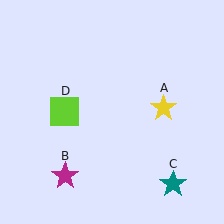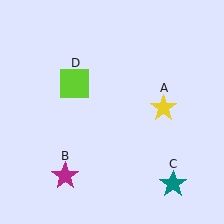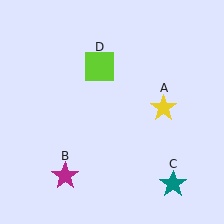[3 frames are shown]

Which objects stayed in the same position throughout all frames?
Yellow star (object A) and magenta star (object B) and teal star (object C) remained stationary.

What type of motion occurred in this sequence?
The lime square (object D) rotated clockwise around the center of the scene.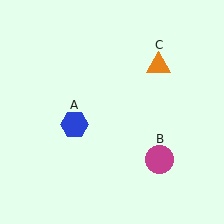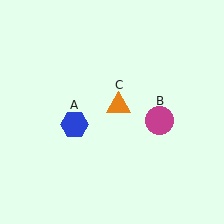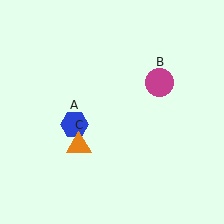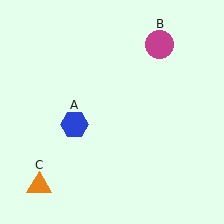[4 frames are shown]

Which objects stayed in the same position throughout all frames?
Blue hexagon (object A) remained stationary.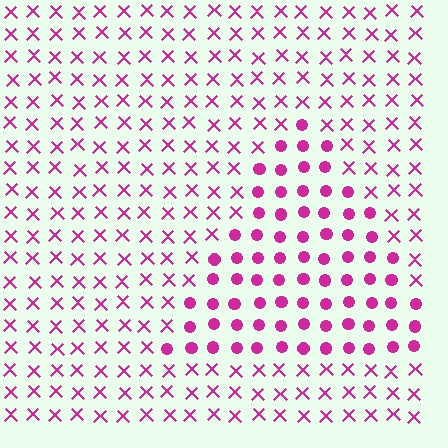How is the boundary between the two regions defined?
The boundary is defined by a change in element shape: circles inside vs. X marks outside. All elements share the same color and spacing.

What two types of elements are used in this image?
The image uses circles inside the triangle region and X marks outside it.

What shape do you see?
I see a triangle.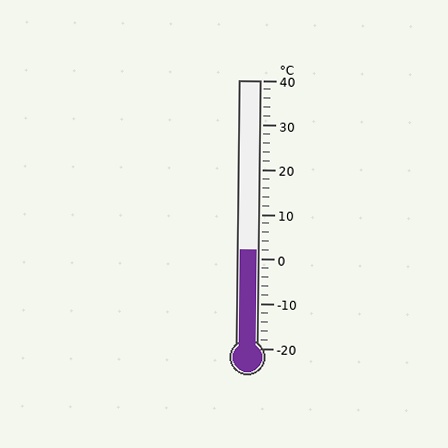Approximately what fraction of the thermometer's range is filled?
The thermometer is filled to approximately 35% of its range.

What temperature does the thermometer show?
The thermometer shows approximately 2°C.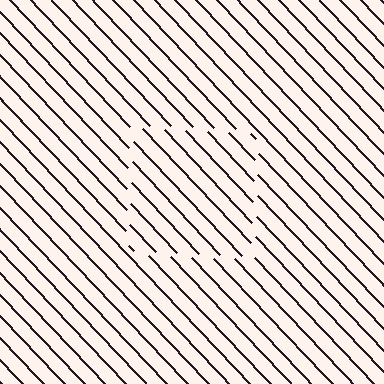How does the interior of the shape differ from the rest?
The interior of the shape contains the same grating, shifted by half a period — the contour is defined by the phase discontinuity where line-ends from the inner and outer gratings abut.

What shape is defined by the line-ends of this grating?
An illusory square. The interior of the shape contains the same grating, shifted by half a period — the contour is defined by the phase discontinuity where line-ends from the inner and outer gratings abut.